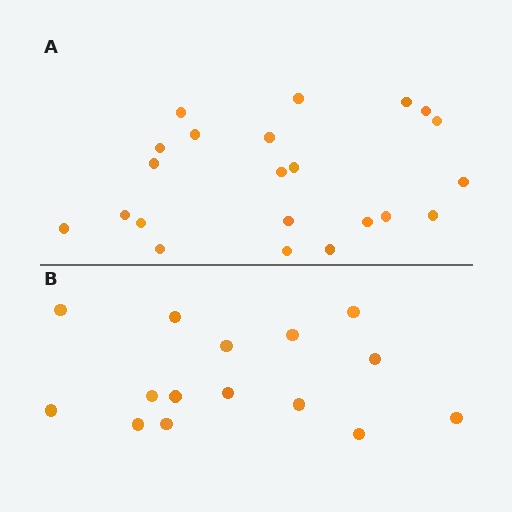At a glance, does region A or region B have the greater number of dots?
Region A (the top region) has more dots.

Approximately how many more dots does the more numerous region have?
Region A has roughly 8 or so more dots than region B.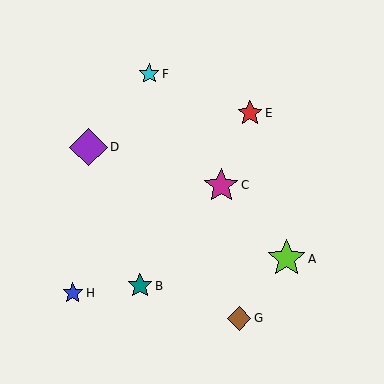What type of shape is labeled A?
Shape A is a lime star.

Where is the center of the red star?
The center of the red star is at (250, 113).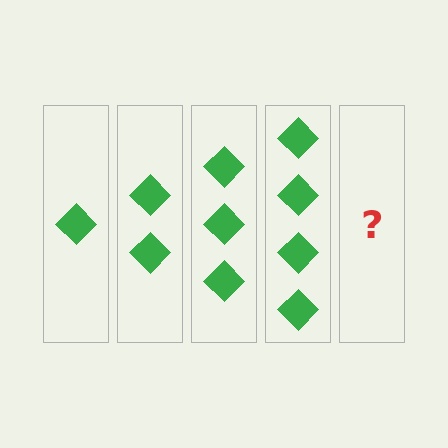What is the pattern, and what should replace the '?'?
The pattern is that each step adds one more diamond. The '?' should be 5 diamonds.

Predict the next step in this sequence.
The next step is 5 diamonds.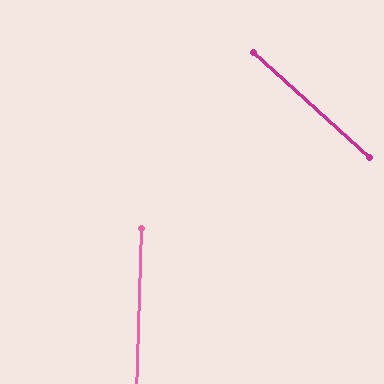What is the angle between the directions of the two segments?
Approximately 50 degrees.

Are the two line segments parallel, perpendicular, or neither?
Neither parallel nor perpendicular — they differ by about 50°.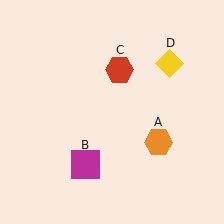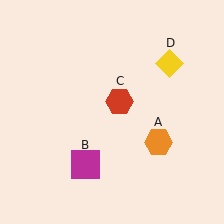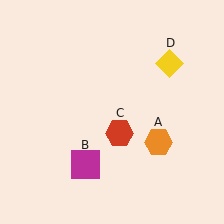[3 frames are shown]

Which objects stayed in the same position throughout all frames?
Orange hexagon (object A) and magenta square (object B) and yellow diamond (object D) remained stationary.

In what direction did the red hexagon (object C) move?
The red hexagon (object C) moved down.